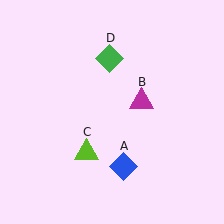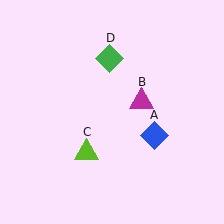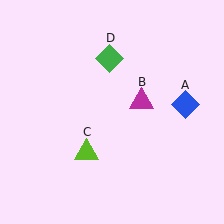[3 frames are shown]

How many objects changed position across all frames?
1 object changed position: blue diamond (object A).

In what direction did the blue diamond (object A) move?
The blue diamond (object A) moved up and to the right.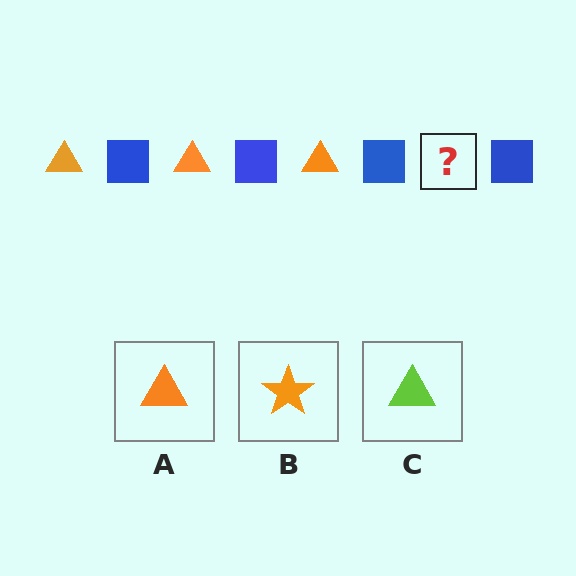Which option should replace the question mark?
Option A.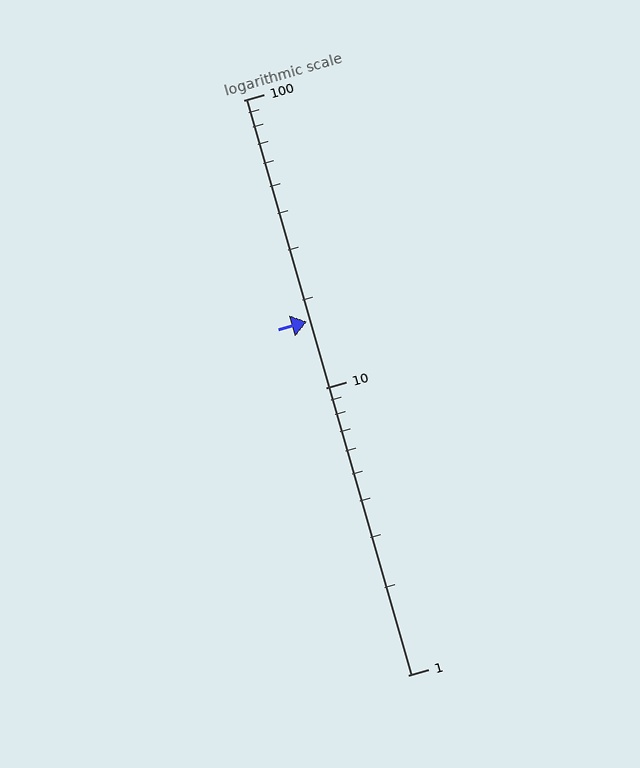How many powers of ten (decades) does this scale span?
The scale spans 2 decades, from 1 to 100.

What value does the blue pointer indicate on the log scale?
The pointer indicates approximately 17.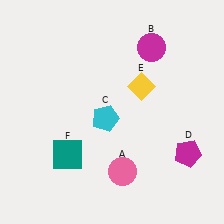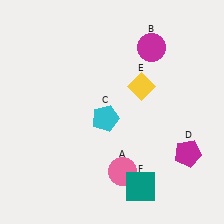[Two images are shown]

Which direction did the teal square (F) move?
The teal square (F) moved right.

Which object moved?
The teal square (F) moved right.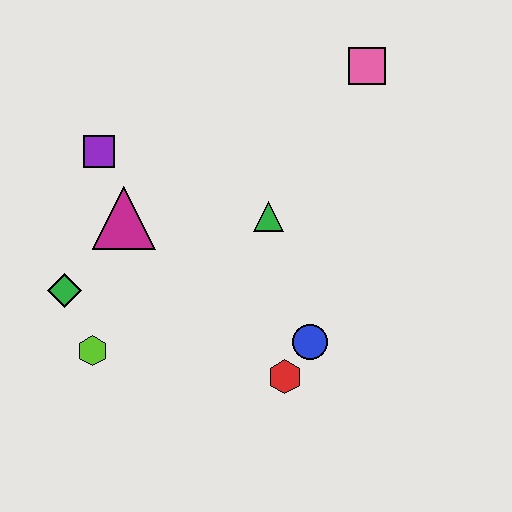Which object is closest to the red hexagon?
The blue circle is closest to the red hexagon.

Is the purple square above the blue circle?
Yes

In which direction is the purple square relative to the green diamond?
The purple square is above the green diamond.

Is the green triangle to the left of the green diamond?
No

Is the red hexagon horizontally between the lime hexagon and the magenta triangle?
No